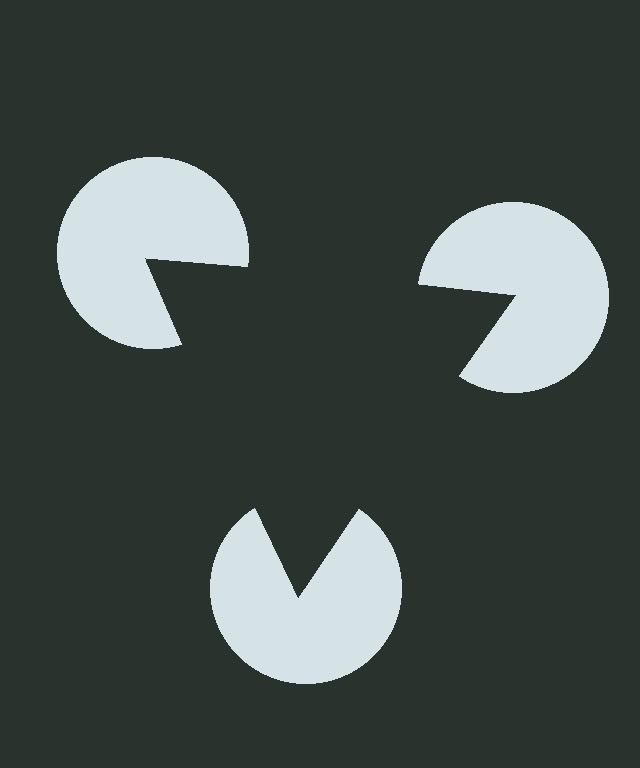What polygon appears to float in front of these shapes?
An illusory triangle — its edges are inferred from the aligned wedge cuts in the pac-man discs, not physically drawn.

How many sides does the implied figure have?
3 sides.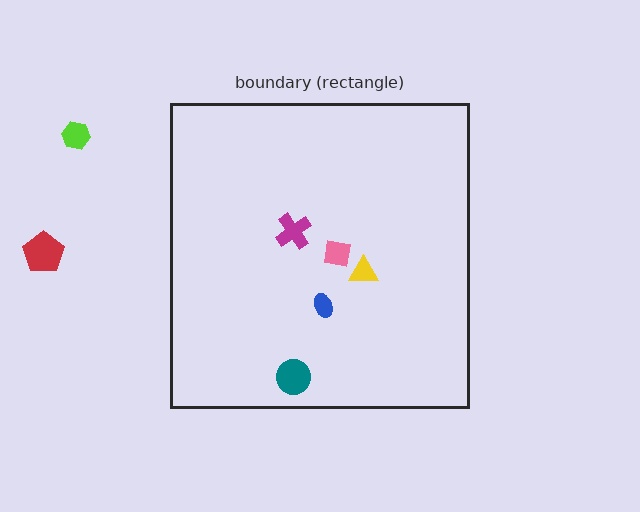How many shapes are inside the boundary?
5 inside, 2 outside.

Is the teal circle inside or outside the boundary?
Inside.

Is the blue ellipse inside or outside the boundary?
Inside.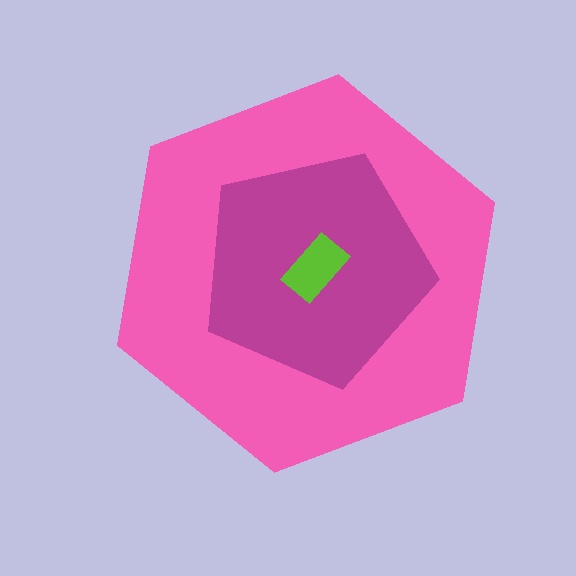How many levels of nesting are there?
3.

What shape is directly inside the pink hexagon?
The magenta pentagon.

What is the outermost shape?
The pink hexagon.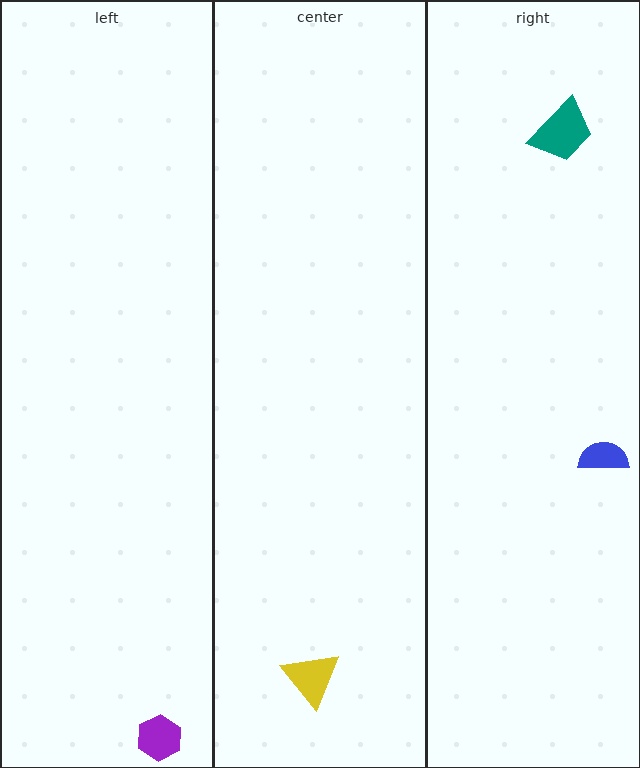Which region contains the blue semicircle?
The right region.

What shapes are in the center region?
The yellow triangle.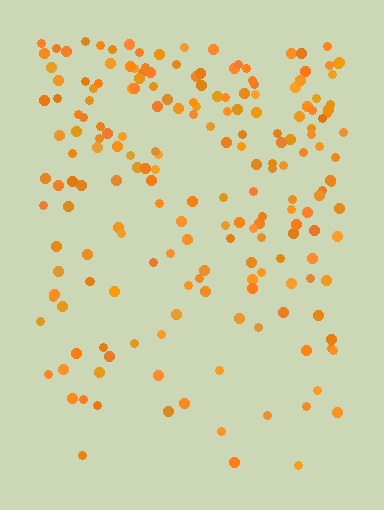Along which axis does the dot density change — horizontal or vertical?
Vertical.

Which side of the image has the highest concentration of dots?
The top.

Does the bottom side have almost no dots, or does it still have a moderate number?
Still a moderate number, just noticeably fewer than the top.